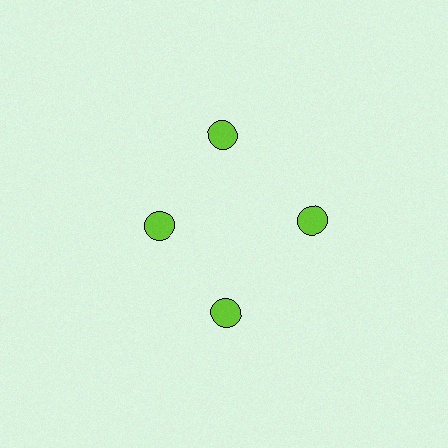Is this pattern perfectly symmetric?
No. The 4 lime circles are arranged in a ring, but one element near the 9 o'clock position is pulled inward toward the center, breaking the 4-fold rotational symmetry.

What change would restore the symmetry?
The symmetry would be restored by moving it outward, back onto the ring so that all 4 circles sit at equal angles and equal distance from the center.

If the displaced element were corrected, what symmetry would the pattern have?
It would have 4-fold rotational symmetry — the pattern would map onto itself every 90 degrees.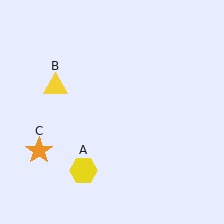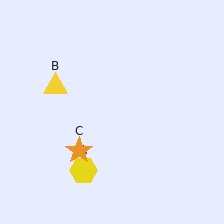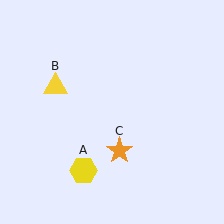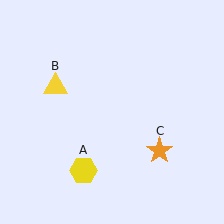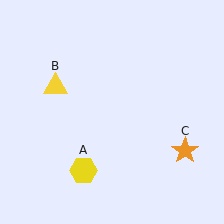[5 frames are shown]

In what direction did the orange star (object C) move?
The orange star (object C) moved right.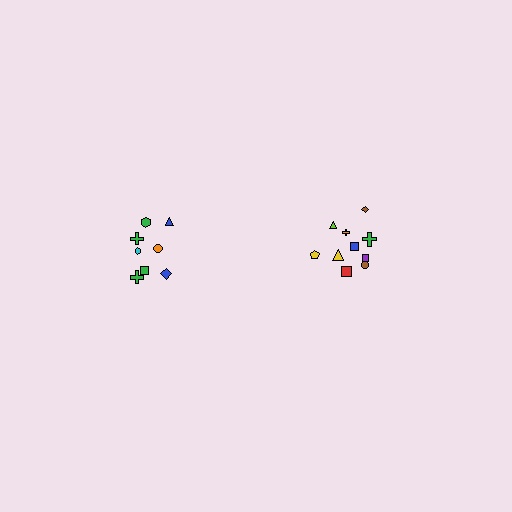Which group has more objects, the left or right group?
The right group.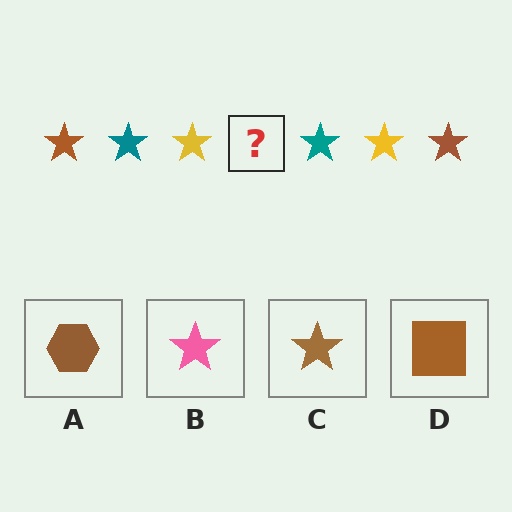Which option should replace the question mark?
Option C.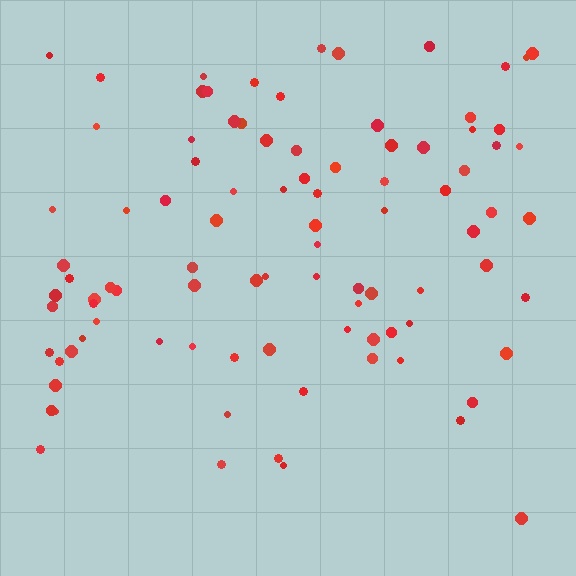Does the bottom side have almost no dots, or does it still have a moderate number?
Still a moderate number, just noticeably fewer than the top.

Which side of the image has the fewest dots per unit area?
The bottom.